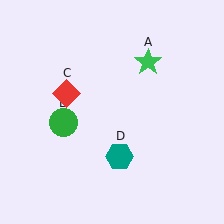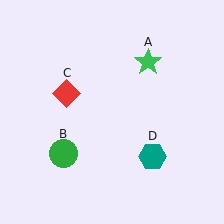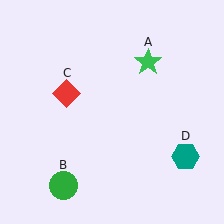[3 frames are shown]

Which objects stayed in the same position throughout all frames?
Green star (object A) and red diamond (object C) remained stationary.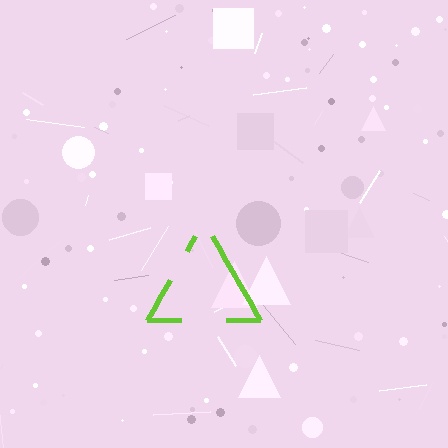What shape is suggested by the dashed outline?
The dashed outline suggests a triangle.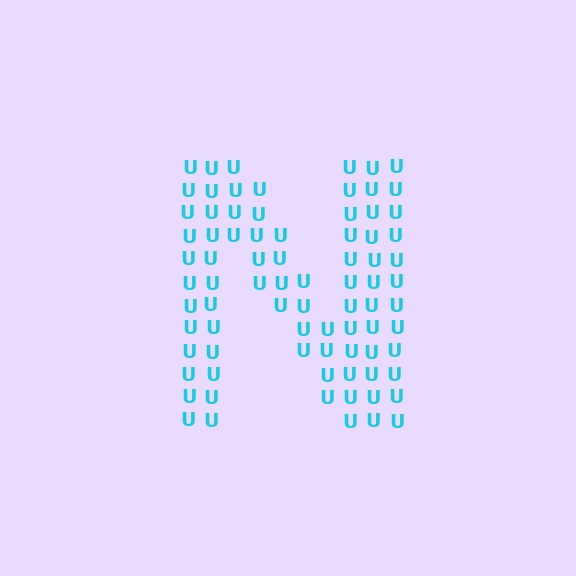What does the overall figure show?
The overall figure shows the letter N.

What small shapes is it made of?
It is made of small letter U's.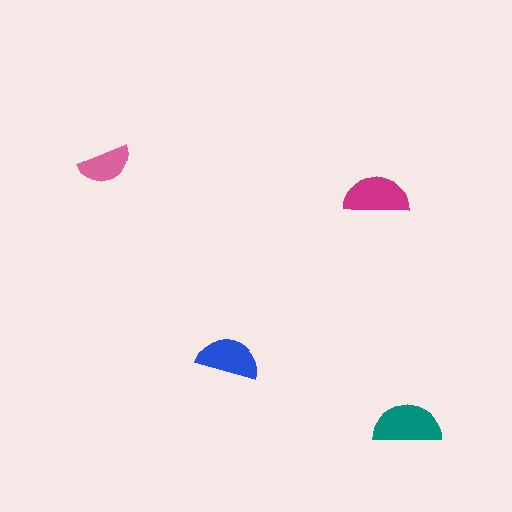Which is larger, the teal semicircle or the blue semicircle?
The teal one.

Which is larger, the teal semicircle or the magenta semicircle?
The teal one.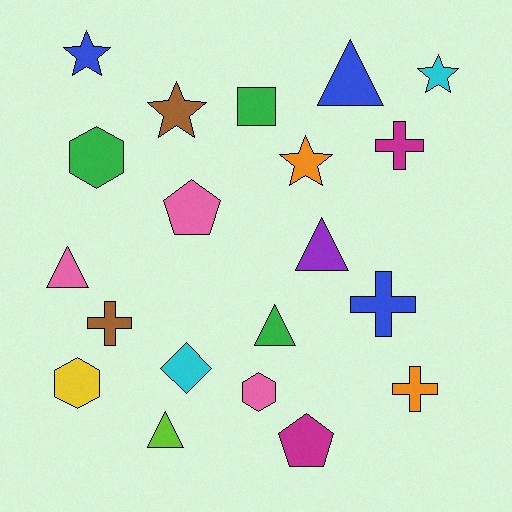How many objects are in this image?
There are 20 objects.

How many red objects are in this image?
There are no red objects.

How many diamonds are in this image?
There is 1 diamond.